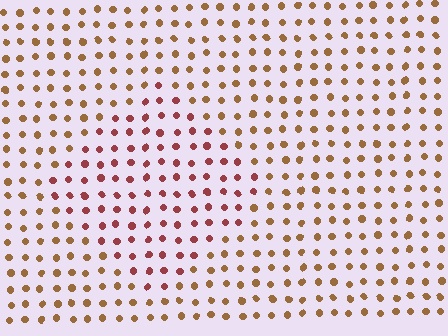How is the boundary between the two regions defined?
The boundary is defined purely by a slight shift in hue (about 36 degrees). Spacing, size, and orientation are identical on both sides.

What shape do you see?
I see a diamond.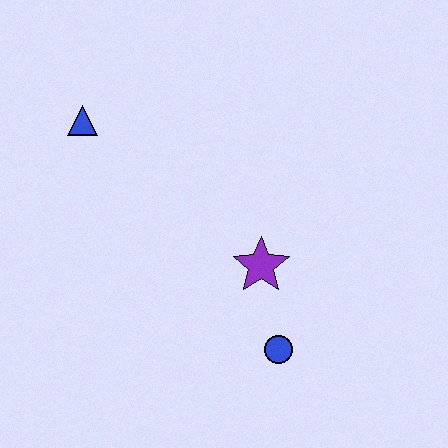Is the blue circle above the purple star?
No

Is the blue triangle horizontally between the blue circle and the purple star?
No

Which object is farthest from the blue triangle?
The blue circle is farthest from the blue triangle.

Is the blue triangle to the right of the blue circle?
No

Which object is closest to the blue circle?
The purple star is closest to the blue circle.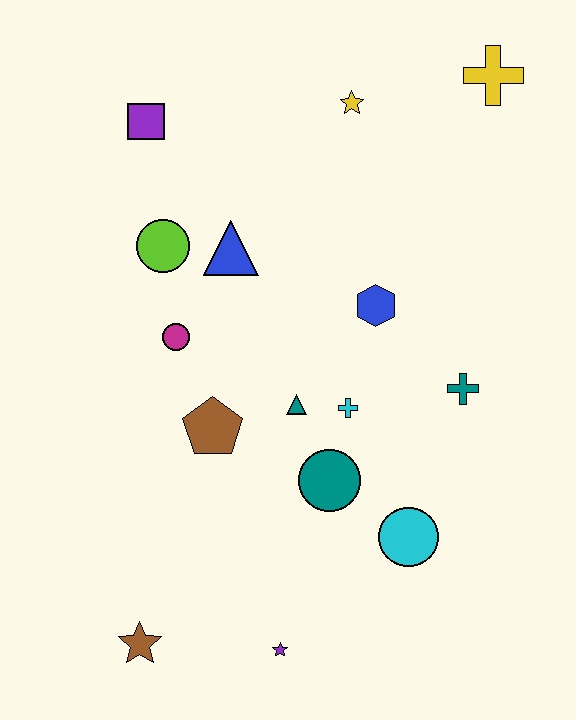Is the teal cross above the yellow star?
No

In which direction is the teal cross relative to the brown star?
The teal cross is to the right of the brown star.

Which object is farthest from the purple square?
The purple star is farthest from the purple square.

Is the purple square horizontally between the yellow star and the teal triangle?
No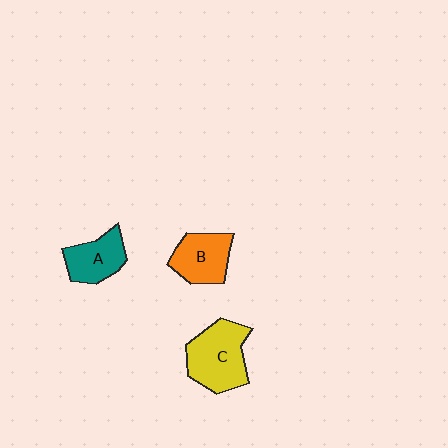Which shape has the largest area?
Shape C (yellow).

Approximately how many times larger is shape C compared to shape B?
Approximately 1.3 times.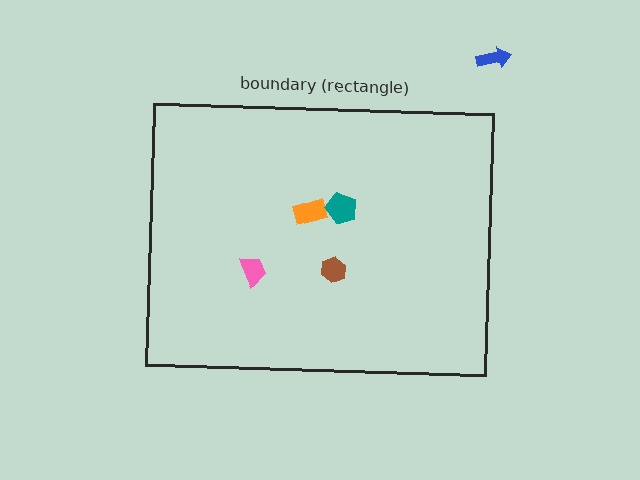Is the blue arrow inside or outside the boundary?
Outside.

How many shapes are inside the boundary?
4 inside, 1 outside.